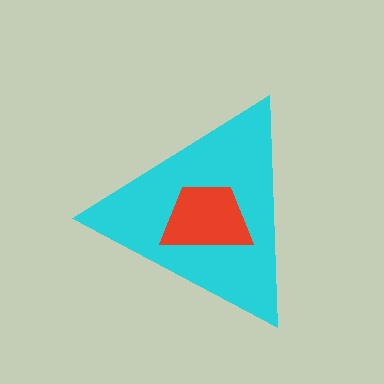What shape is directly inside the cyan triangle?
The red trapezoid.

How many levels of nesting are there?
2.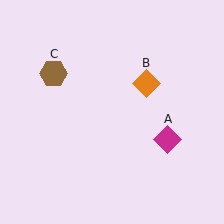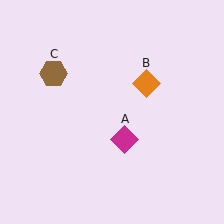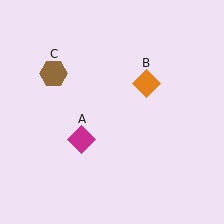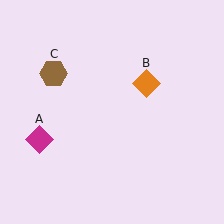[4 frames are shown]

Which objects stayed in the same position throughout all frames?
Orange diamond (object B) and brown hexagon (object C) remained stationary.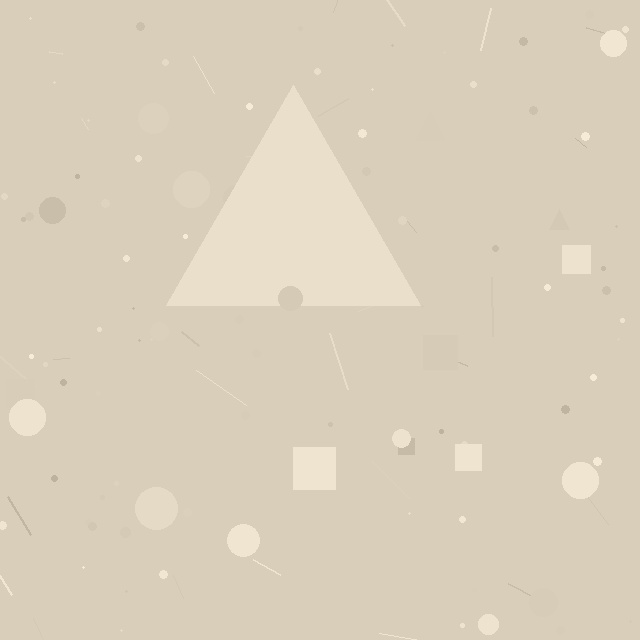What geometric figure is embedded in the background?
A triangle is embedded in the background.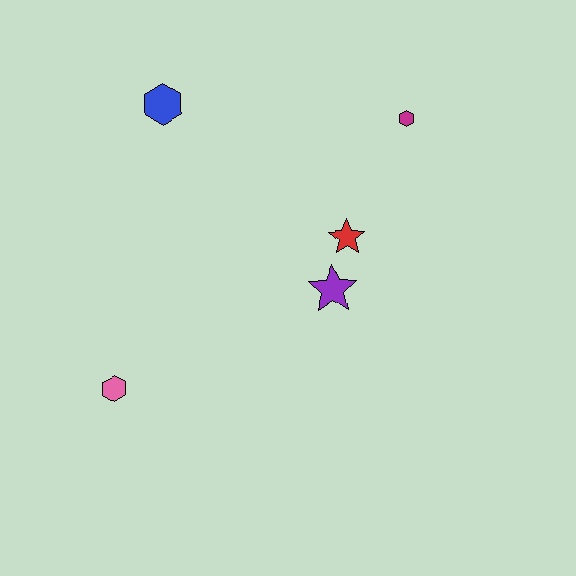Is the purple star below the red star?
Yes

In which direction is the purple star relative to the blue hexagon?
The purple star is below the blue hexagon.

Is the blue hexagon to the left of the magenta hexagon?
Yes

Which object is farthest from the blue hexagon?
The pink hexagon is farthest from the blue hexagon.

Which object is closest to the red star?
The purple star is closest to the red star.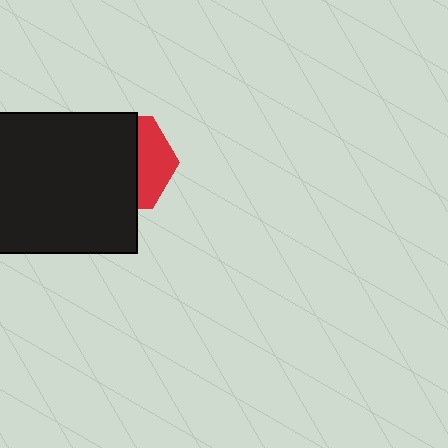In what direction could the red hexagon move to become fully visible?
The red hexagon could move right. That would shift it out from behind the black rectangle entirely.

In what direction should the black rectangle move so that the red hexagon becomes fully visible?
The black rectangle should move left. That is the shortest direction to clear the overlap and leave the red hexagon fully visible.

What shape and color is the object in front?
The object in front is a black rectangle.